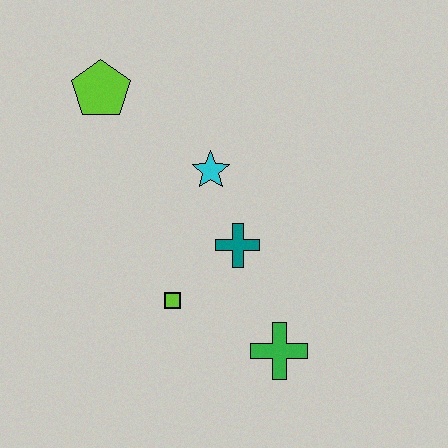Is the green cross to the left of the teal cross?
No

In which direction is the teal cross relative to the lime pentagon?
The teal cross is below the lime pentagon.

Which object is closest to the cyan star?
The teal cross is closest to the cyan star.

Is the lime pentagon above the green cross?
Yes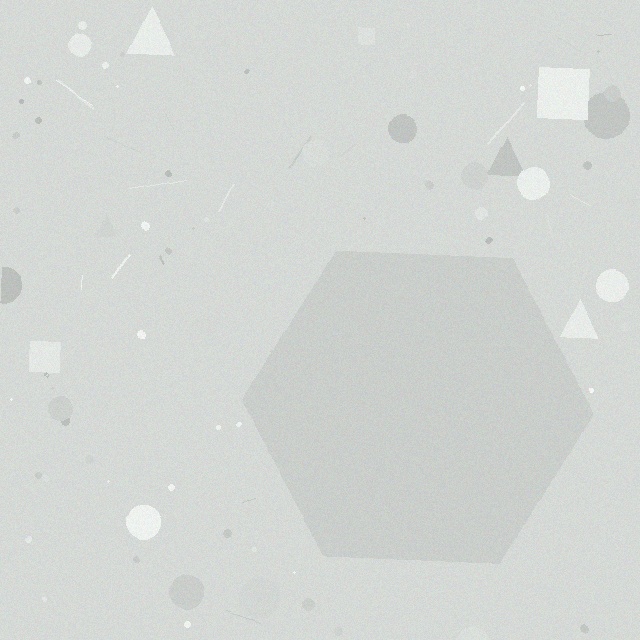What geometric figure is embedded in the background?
A hexagon is embedded in the background.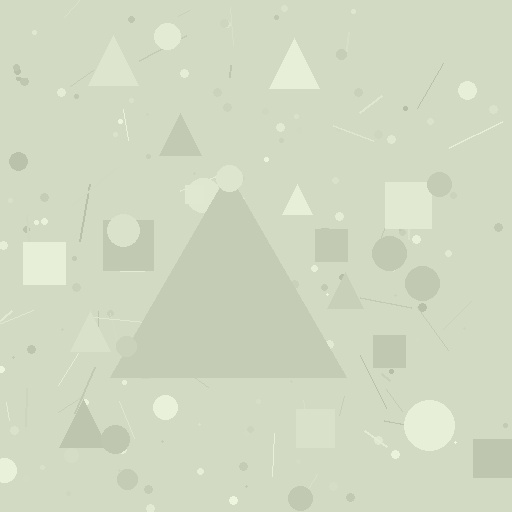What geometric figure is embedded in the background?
A triangle is embedded in the background.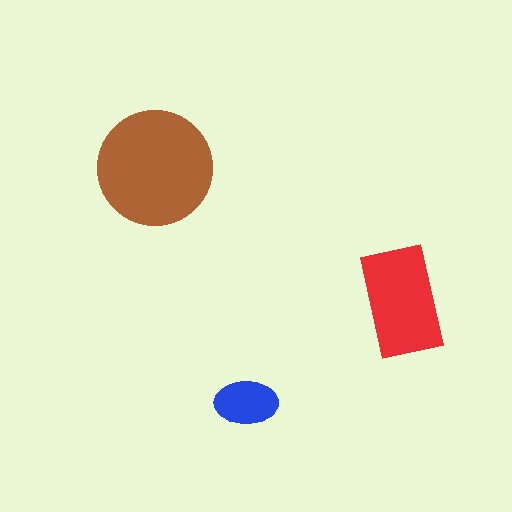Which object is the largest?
The brown circle.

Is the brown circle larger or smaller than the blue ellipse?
Larger.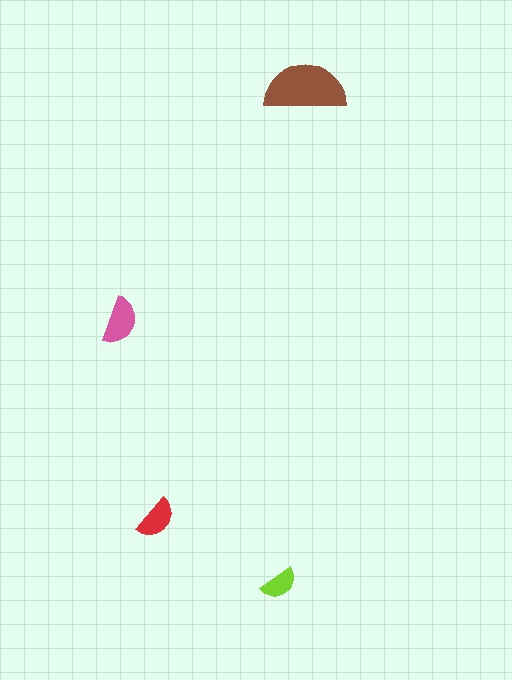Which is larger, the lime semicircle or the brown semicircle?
The brown one.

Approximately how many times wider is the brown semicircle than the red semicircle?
About 2 times wider.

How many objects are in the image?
There are 4 objects in the image.